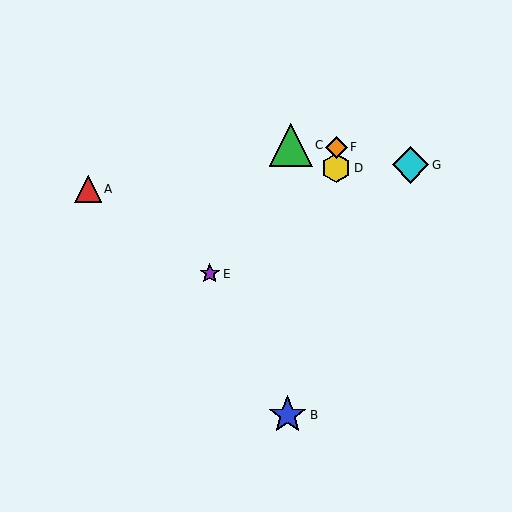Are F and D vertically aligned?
Yes, both are at x≈336.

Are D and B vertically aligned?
No, D is at x≈336 and B is at x≈288.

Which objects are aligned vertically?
Objects D, F are aligned vertically.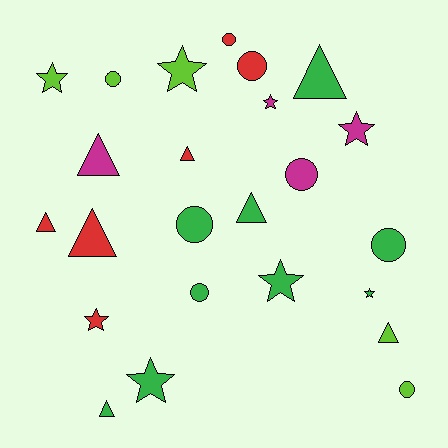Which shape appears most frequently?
Star, with 8 objects.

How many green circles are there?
There are 3 green circles.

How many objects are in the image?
There are 24 objects.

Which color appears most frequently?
Green, with 9 objects.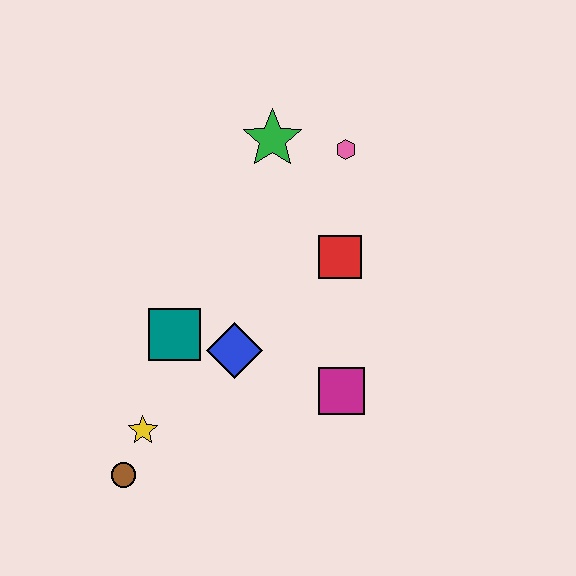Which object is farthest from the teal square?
The pink hexagon is farthest from the teal square.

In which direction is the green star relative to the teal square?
The green star is above the teal square.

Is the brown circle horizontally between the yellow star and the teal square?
No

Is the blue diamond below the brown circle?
No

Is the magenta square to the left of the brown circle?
No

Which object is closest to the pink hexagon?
The green star is closest to the pink hexagon.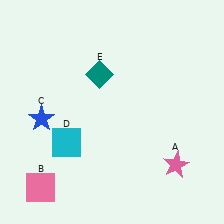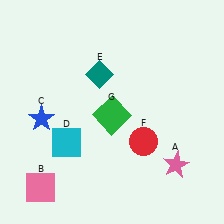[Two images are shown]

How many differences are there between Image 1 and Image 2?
There are 2 differences between the two images.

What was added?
A red circle (F), a green square (G) were added in Image 2.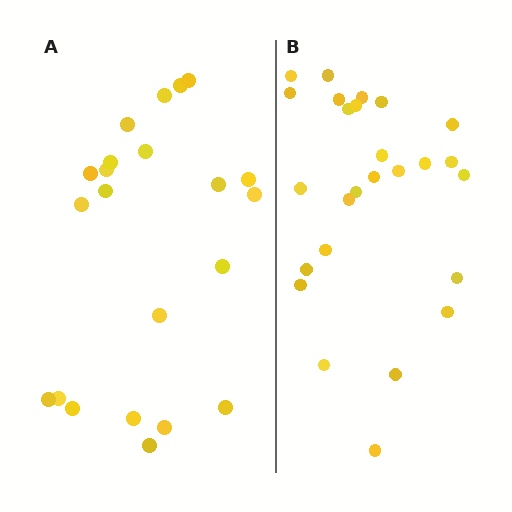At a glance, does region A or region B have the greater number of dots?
Region B (the right region) has more dots.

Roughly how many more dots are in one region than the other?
Region B has about 4 more dots than region A.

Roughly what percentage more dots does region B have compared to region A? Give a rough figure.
About 20% more.